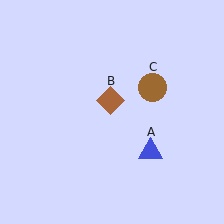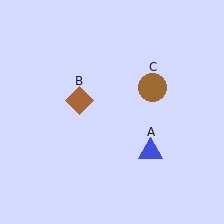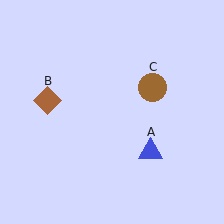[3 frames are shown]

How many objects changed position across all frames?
1 object changed position: brown diamond (object B).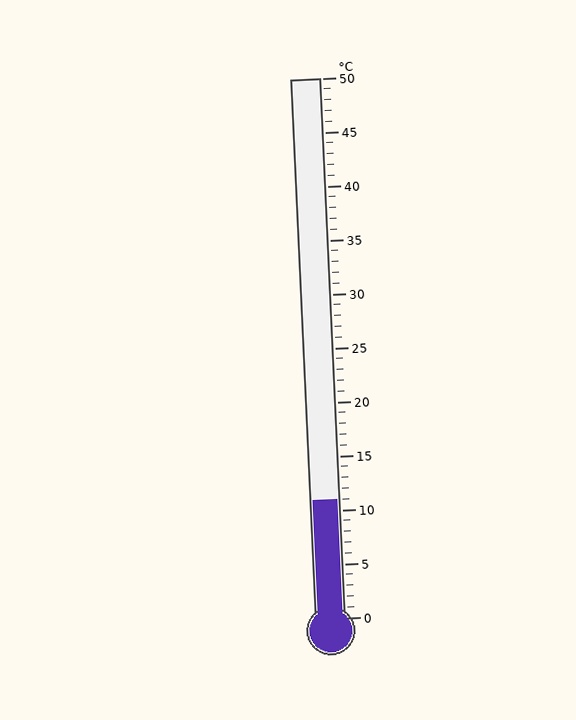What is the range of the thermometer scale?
The thermometer scale ranges from 0°C to 50°C.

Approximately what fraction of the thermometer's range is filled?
The thermometer is filled to approximately 20% of its range.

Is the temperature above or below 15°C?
The temperature is below 15°C.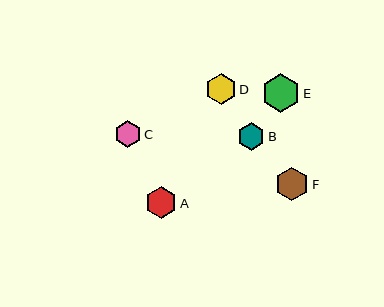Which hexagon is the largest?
Hexagon E is the largest with a size of approximately 38 pixels.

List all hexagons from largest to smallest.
From largest to smallest: E, F, A, D, B, C.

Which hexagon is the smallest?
Hexagon C is the smallest with a size of approximately 27 pixels.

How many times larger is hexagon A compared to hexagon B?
Hexagon A is approximately 1.2 times the size of hexagon B.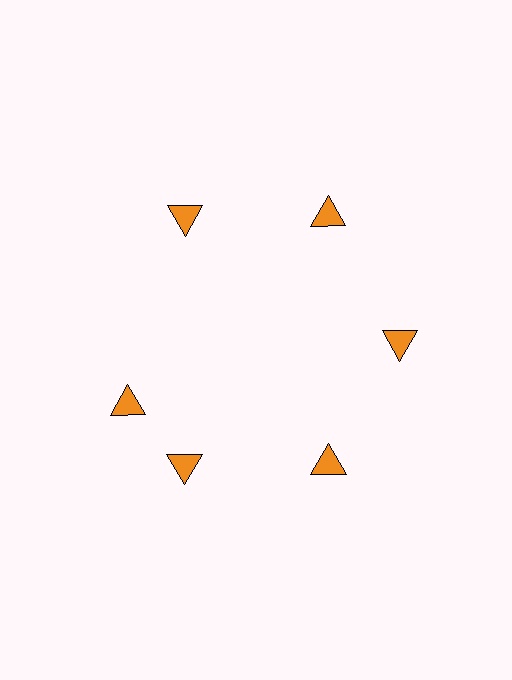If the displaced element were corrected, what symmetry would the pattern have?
It would have 6-fold rotational symmetry — the pattern would map onto itself every 60 degrees.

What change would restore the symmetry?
The symmetry would be restored by rotating it back into even spacing with its neighbors so that all 6 triangles sit at equal angles and equal distance from the center.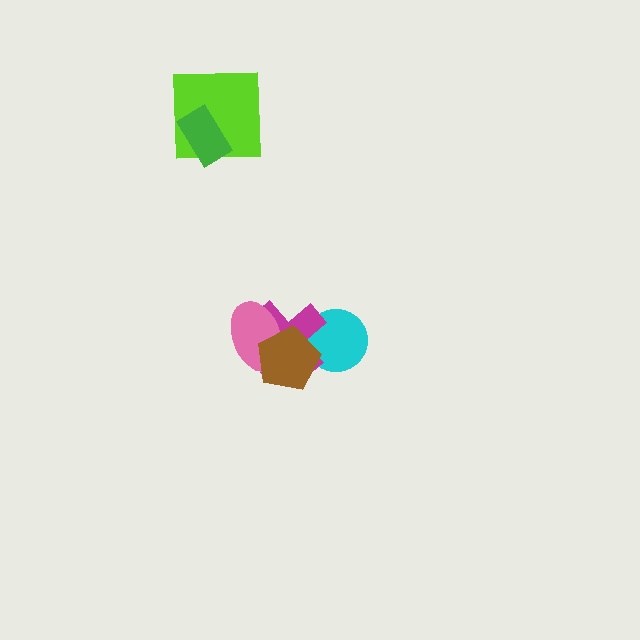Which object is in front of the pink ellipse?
The brown pentagon is in front of the pink ellipse.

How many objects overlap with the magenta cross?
3 objects overlap with the magenta cross.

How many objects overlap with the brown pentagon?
3 objects overlap with the brown pentagon.